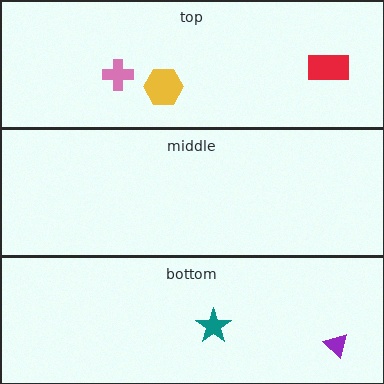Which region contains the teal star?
The bottom region.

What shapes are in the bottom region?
The purple triangle, the teal star.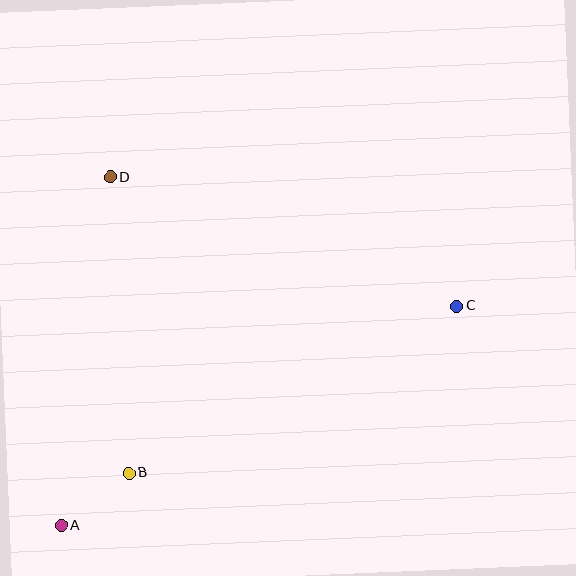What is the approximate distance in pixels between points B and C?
The distance between B and C is approximately 368 pixels.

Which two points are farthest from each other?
Points A and C are farthest from each other.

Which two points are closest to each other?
Points A and B are closest to each other.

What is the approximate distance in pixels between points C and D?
The distance between C and D is approximately 370 pixels.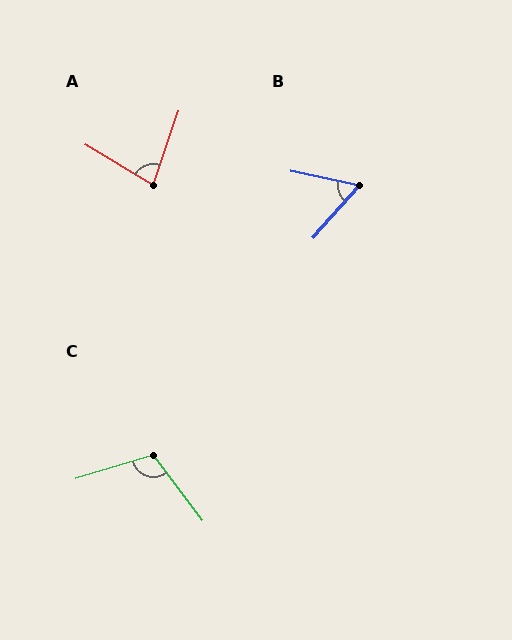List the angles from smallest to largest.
B (60°), A (78°), C (110°).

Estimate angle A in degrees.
Approximately 78 degrees.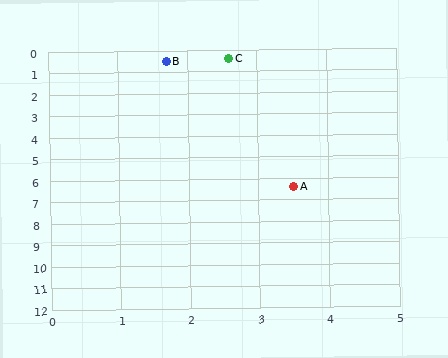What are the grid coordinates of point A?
Point A is at approximately (3.5, 6.4).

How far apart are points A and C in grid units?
Points A and C are about 6.1 grid units apart.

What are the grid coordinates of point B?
Point B is at approximately (1.7, 0.5).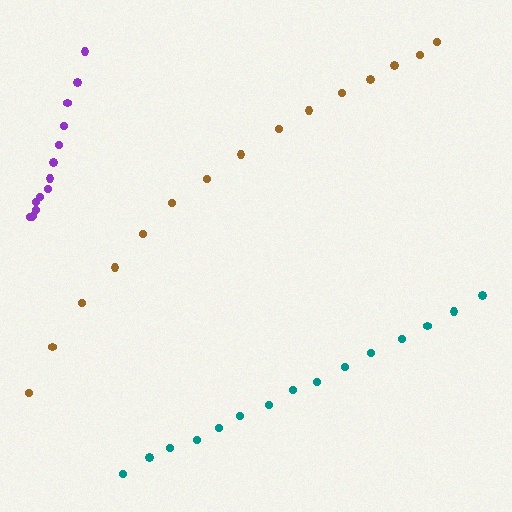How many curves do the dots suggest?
There are 3 distinct paths.